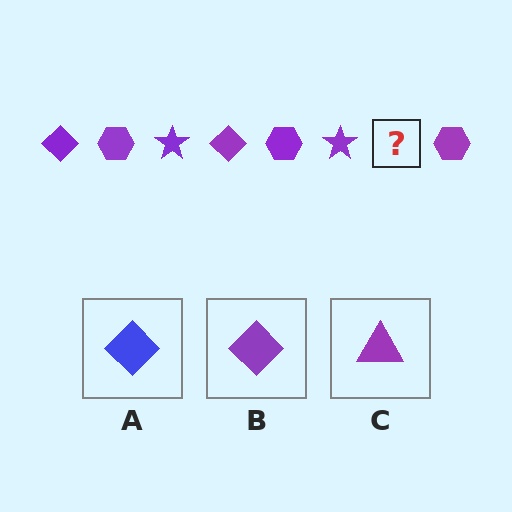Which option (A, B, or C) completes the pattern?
B.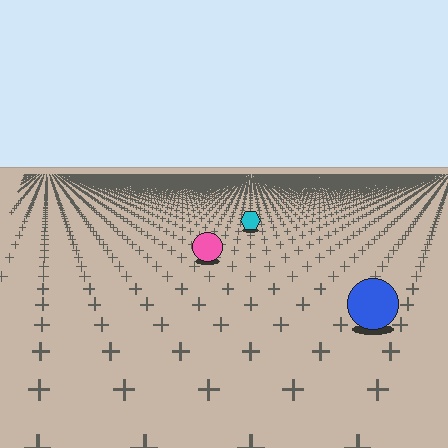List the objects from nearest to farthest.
From nearest to farthest: the blue circle, the pink circle, the cyan hexagon.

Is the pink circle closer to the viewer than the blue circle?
No. The blue circle is closer — you can tell from the texture gradient: the ground texture is coarser near it.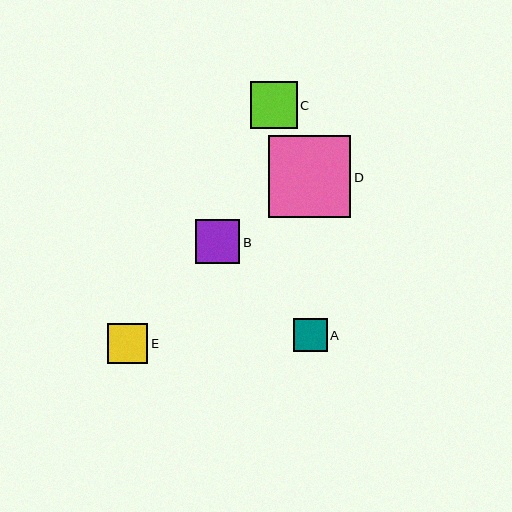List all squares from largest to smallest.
From largest to smallest: D, C, B, E, A.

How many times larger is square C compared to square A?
Square C is approximately 1.4 times the size of square A.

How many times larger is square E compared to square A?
Square E is approximately 1.2 times the size of square A.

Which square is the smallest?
Square A is the smallest with a size of approximately 34 pixels.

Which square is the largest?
Square D is the largest with a size of approximately 82 pixels.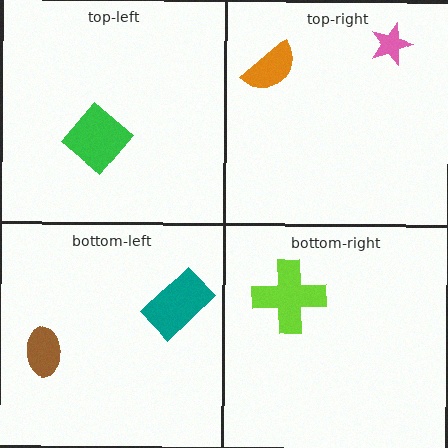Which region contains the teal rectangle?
The bottom-left region.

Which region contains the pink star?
The top-right region.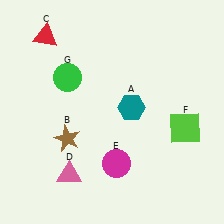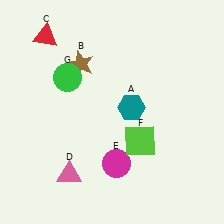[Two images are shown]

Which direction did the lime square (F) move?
The lime square (F) moved left.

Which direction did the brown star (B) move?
The brown star (B) moved up.